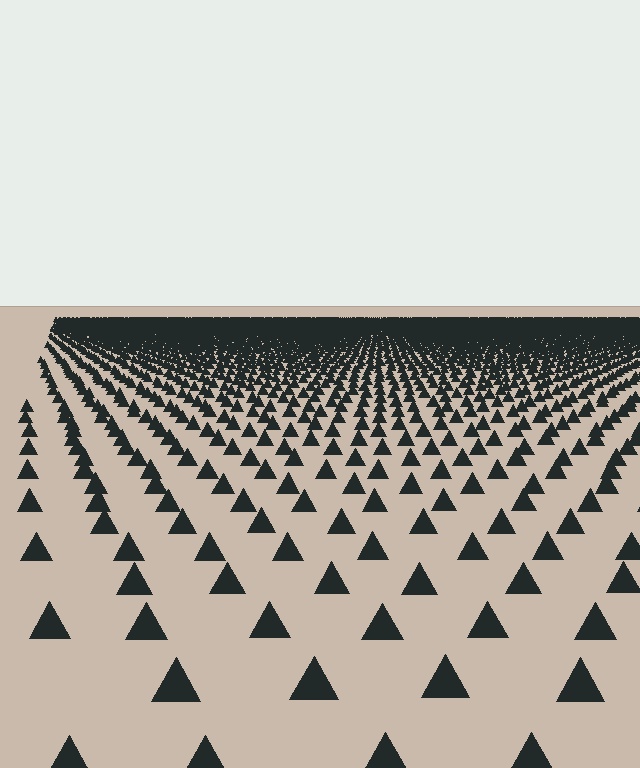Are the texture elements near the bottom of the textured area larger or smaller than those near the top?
Larger. Near the bottom, elements are closer to the viewer and appear at a bigger on-screen size.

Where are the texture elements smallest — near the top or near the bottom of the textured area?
Near the top.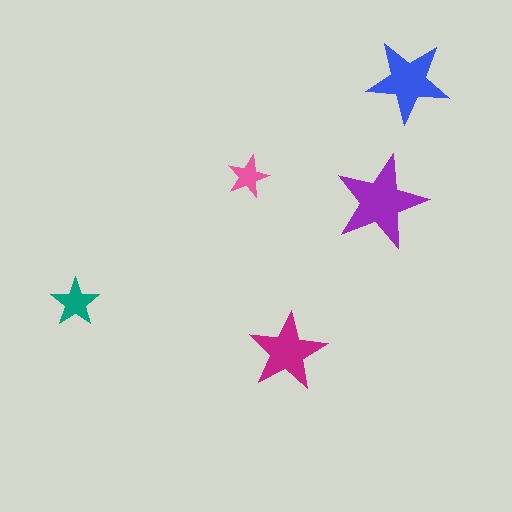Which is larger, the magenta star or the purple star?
The purple one.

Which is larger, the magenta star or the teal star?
The magenta one.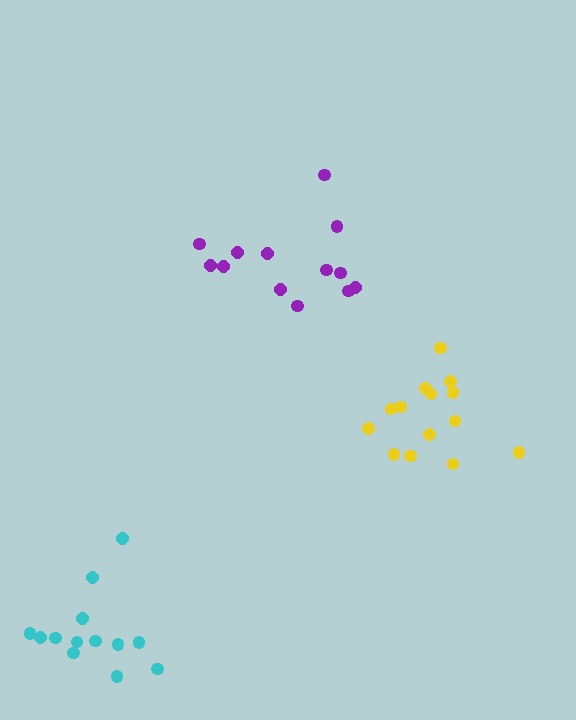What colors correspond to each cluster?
The clusters are colored: purple, yellow, cyan.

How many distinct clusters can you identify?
There are 3 distinct clusters.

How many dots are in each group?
Group 1: 13 dots, Group 2: 14 dots, Group 3: 13 dots (40 total).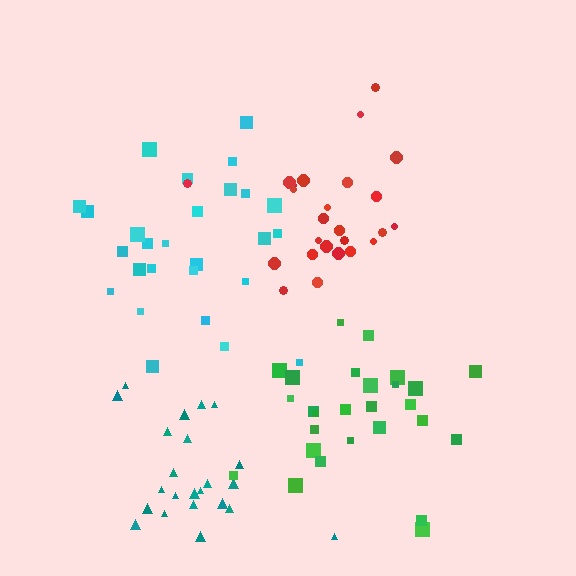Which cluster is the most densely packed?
Green.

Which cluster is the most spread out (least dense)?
Cyan.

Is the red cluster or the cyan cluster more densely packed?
Red.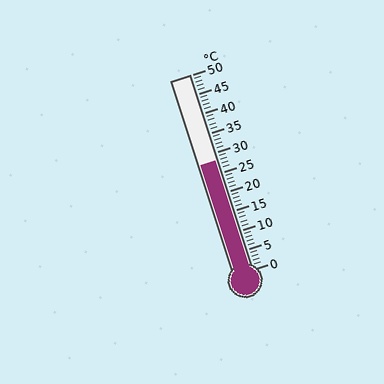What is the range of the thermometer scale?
The thermometer scale ranges from 0°C to 50°C.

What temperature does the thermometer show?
The thermometer shows approximately 28°C.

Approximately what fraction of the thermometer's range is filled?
The thermometer is filled to approximately 55% of its range.